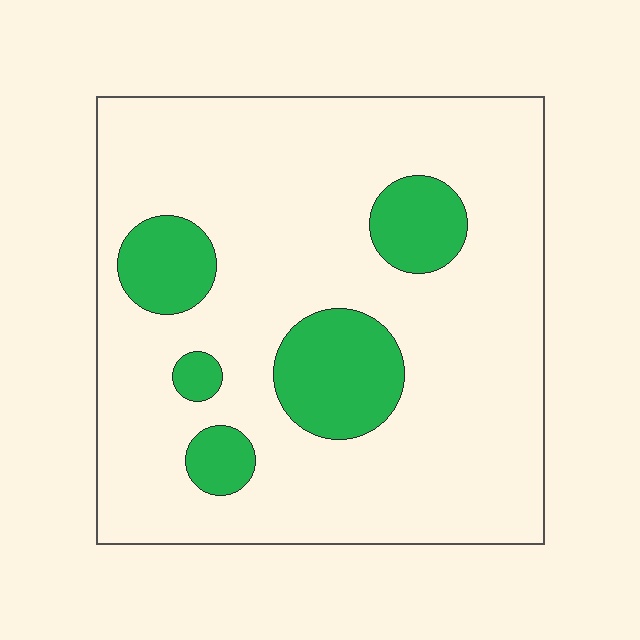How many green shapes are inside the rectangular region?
5.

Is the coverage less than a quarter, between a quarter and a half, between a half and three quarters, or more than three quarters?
Less than a quarter.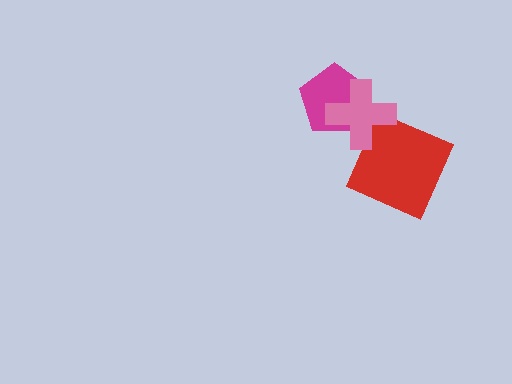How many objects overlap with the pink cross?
2 objects overlap with the pink cross.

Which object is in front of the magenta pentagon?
The pink cross is in front of the magenta pentagon.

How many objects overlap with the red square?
1 object overlaps with the red square.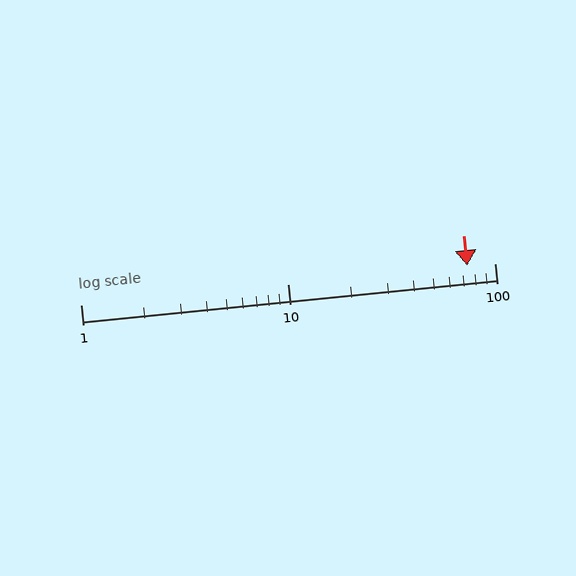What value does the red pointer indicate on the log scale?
The pointer indicates approximately 74.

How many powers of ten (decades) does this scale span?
The scale spans 2 decades, from 1 to 100.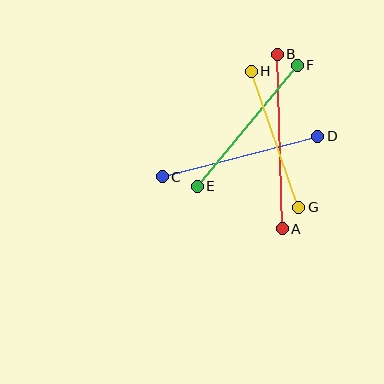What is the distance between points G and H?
The distance is approximately 144 pixels.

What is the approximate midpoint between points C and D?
The midpoint is at approximately (240, 157) pixels.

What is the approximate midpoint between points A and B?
The midpoint is at approximately (280, 142) pixels.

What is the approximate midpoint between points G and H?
The midpoint is at approximately (275, 139) pixels.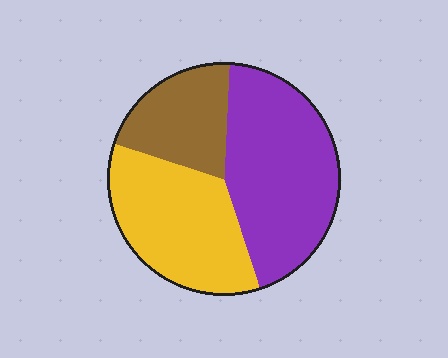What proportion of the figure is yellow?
Yellow covers roughly 35% of the figure.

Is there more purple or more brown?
Purple.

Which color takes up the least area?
Brown, at roughly 20%.